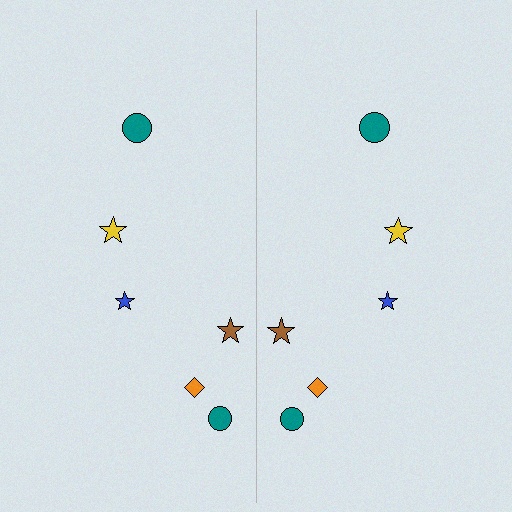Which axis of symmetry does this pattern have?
The pattern has a vertical axis of symmetry running through the center of the image.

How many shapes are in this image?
There are 12 shapes in this image.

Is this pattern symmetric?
Yes, this pattern has bilateral (reflection) symmetry.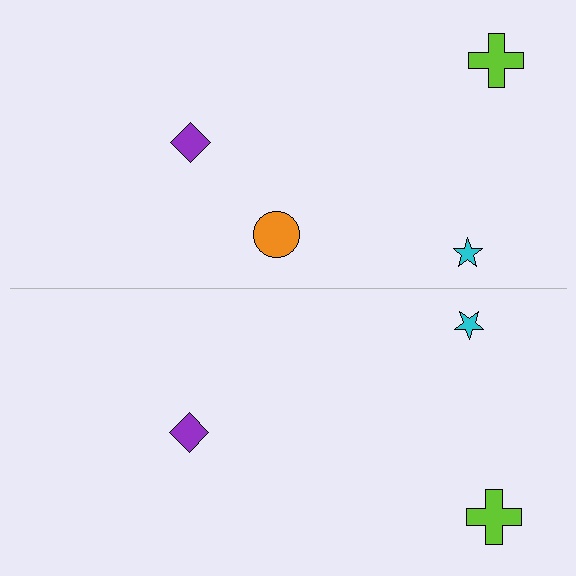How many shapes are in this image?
There are 7 shapes in this image.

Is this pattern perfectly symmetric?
No, the pattern is not perfectly symmetric. A orange circle is missing from the bottom side.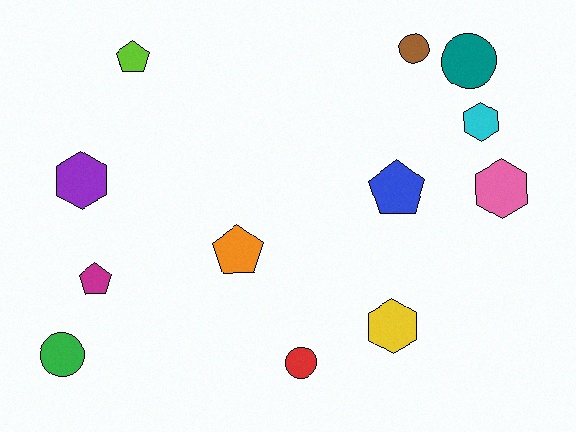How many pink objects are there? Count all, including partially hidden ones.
There is 1 pink object.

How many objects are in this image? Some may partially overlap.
There are 12 objects.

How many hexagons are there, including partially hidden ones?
There are 4 hexagons.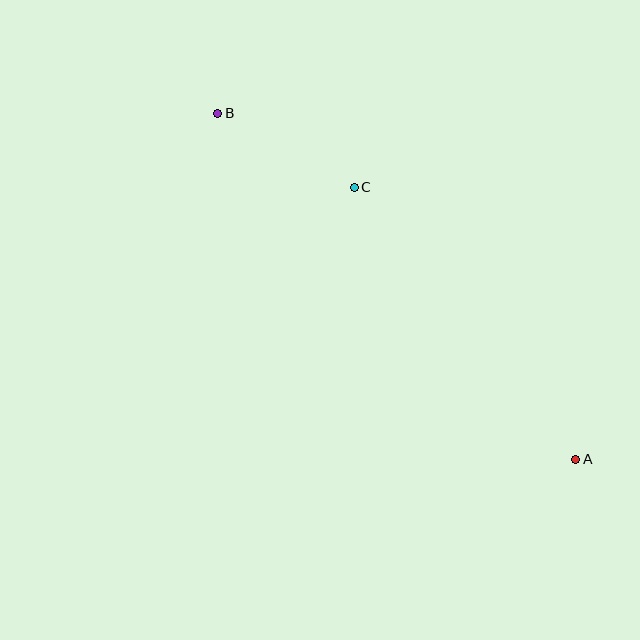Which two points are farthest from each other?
Points A and B are farthest from each other.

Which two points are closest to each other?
Points B and C are closest to each other.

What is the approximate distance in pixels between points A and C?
The distance between A and C is approximately 350 pixels.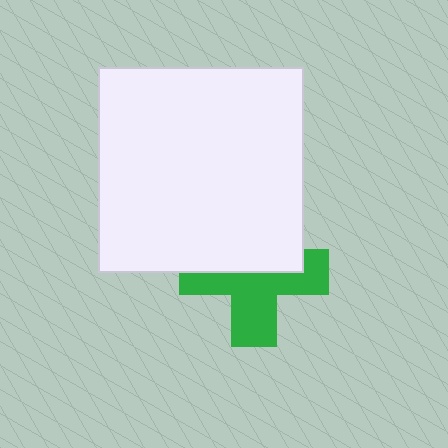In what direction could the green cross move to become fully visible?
The green cross could move down. That would shift it out from behind the white square entirely.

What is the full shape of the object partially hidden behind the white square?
The partially hidden object is a green cross.